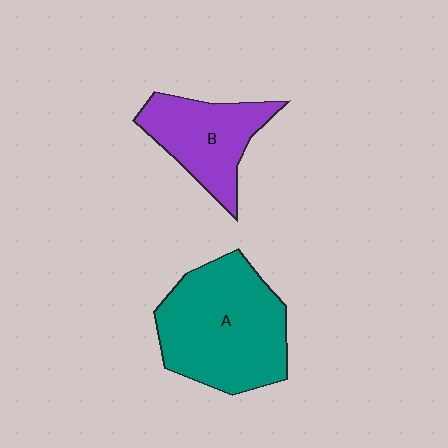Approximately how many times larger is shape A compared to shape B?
Approximately 1.6 times.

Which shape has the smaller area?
Shape B (purple).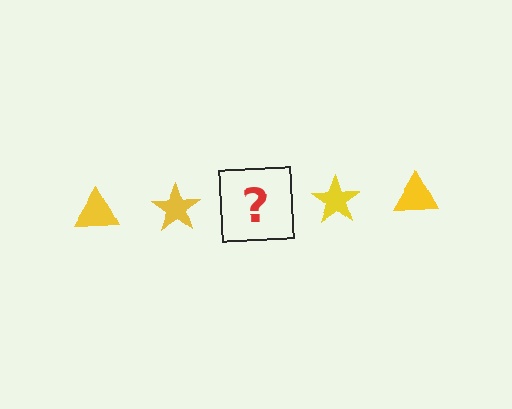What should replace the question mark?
The question mark should be replaced with a yellow triangle.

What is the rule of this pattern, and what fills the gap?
The rule is that the pattern cycles through triangle, star shapes in yellow. The gap should be filled with a yellow triangle.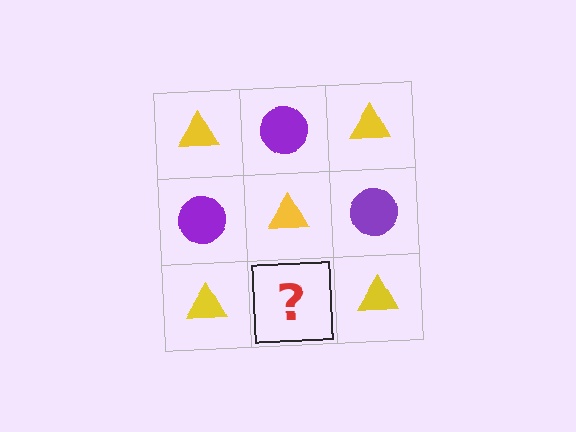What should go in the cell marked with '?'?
The missing cell should contain a purple circle.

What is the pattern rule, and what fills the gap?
The rule is that it alternates yellow triangle and purple circle in a checkerboard pattern. The gap should be filled with a purple circle.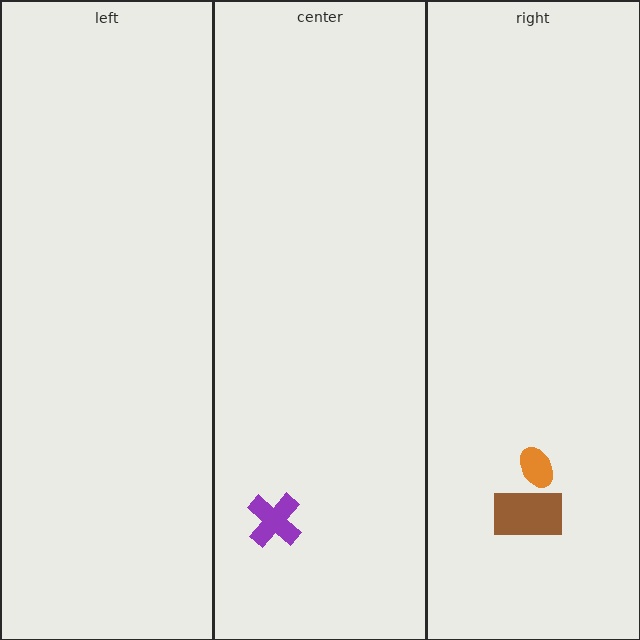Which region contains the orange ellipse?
The right region.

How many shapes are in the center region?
1.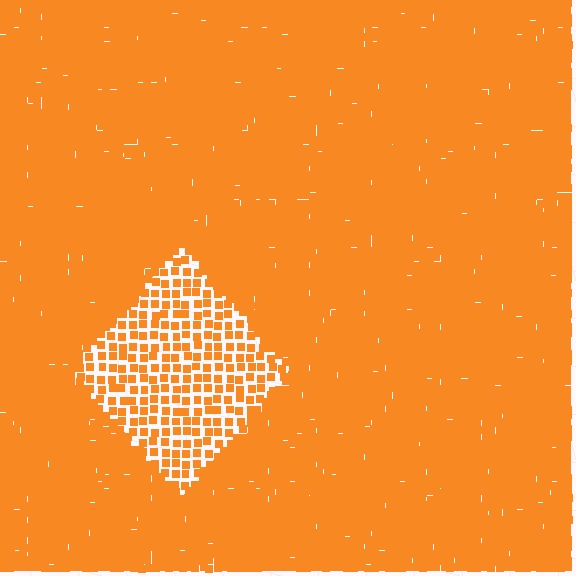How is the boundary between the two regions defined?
The boundary is defined by a change in element density (approximately 2.4x ratio). All elements are the same color, size, and shape.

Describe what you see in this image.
The image contains small orange elements arranged at two different densities. A diamond-shaped region is visible where the elements are less densely packed than the surrounding area.